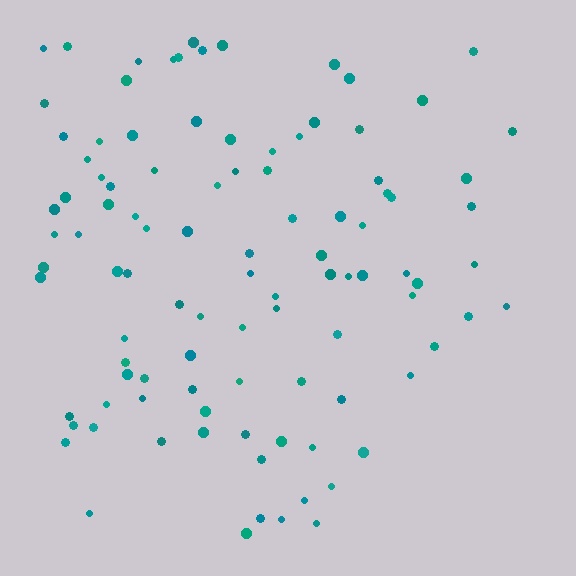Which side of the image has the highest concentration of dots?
The left.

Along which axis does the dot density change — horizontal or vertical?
Horizontal.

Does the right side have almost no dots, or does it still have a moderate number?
Still a moderate number, just noticeably fewer than the left.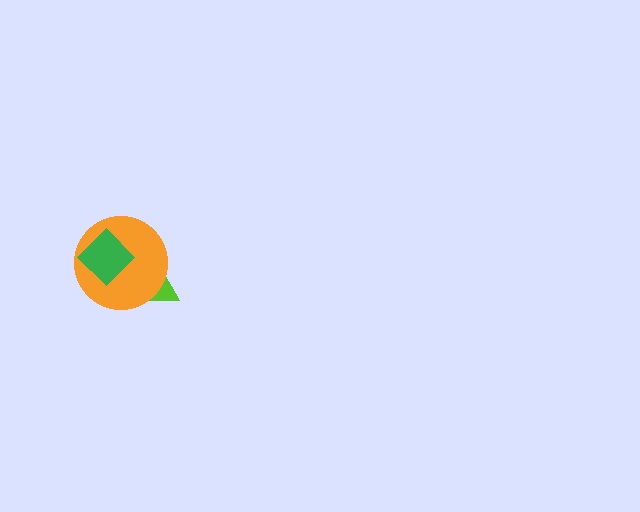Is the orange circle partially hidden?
Yes, it is partially covered by another shape.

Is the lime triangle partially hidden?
Yes, it is partially covered by another shape.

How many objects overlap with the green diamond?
1 object overlaps with the green diamond.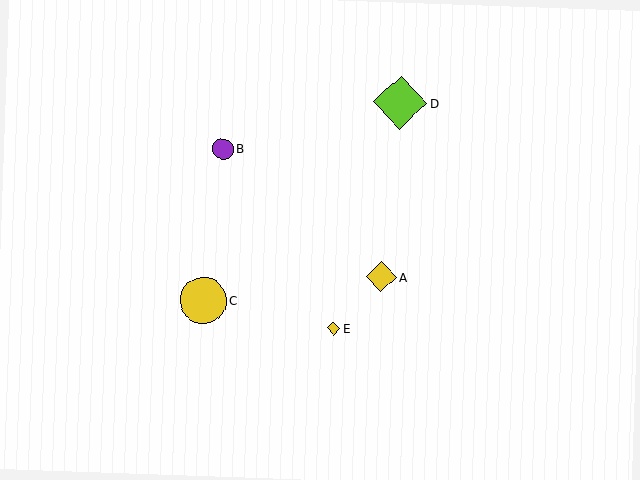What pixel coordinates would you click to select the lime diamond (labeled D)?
Click at (400, 103) to select the lime diamond D.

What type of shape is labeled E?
Shape E is a yellow diamond.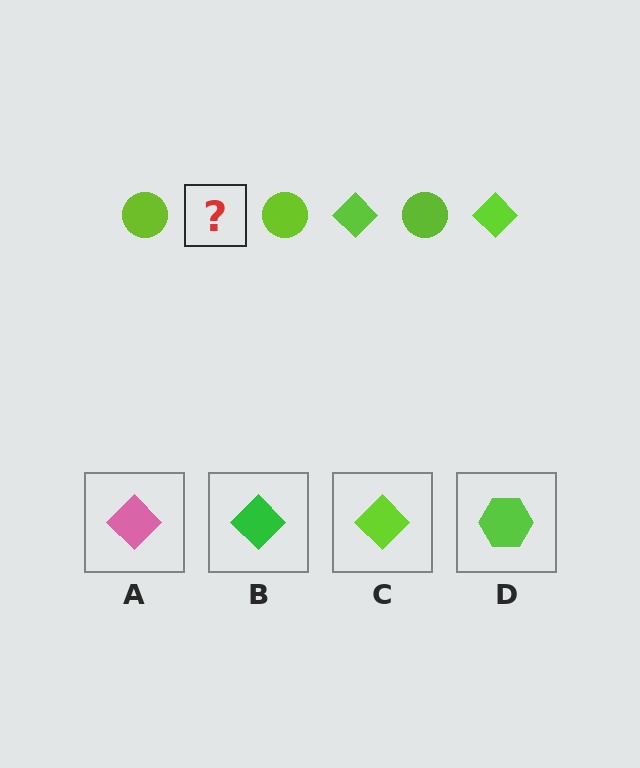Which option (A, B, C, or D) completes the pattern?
C.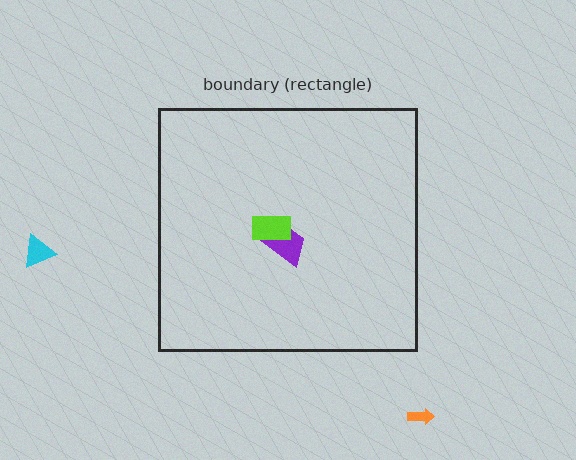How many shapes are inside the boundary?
2 inside, 2 outside.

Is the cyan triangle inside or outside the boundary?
Outside.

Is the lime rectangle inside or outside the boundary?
Inside.